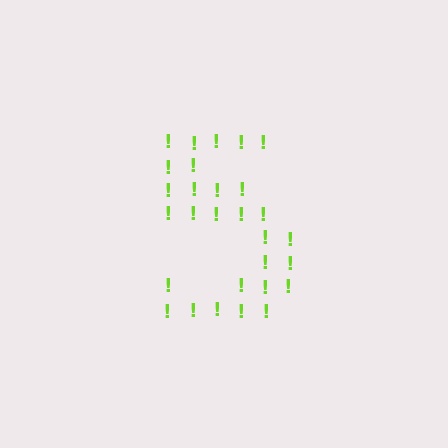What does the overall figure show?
The overall figure shows the digit 5.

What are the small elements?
The small elements are exclamation marks.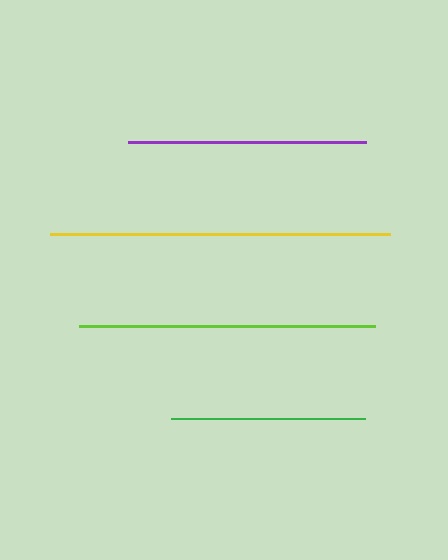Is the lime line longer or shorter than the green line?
The lime line is longer than the green line.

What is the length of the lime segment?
The lime segment is approximately 296 pixels long.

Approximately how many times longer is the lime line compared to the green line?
The lime line is approximately 1.5 times the length of the green line.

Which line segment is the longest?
The yellow line is the longest at approximately 339 pixels.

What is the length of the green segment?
The green segment is approximately 194 pixels long.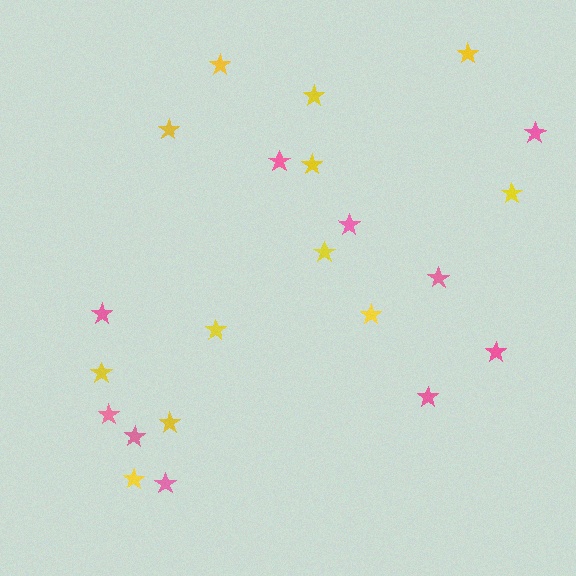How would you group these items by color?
There are 2 groups: one group of yellow stars (12) and one group of pink stars (10).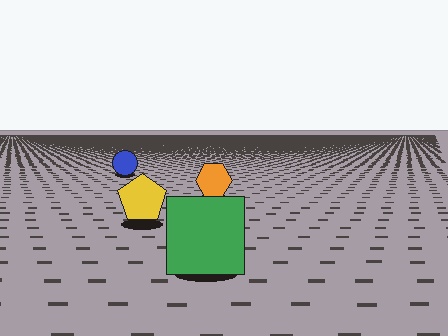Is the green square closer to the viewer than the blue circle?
Yes. The green square is closer — you can tell from the texture gradient: the ground texture is coarser near it.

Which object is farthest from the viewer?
The blue circle is farthest from the viewer. It appears smaller and the ground texture around it is denser.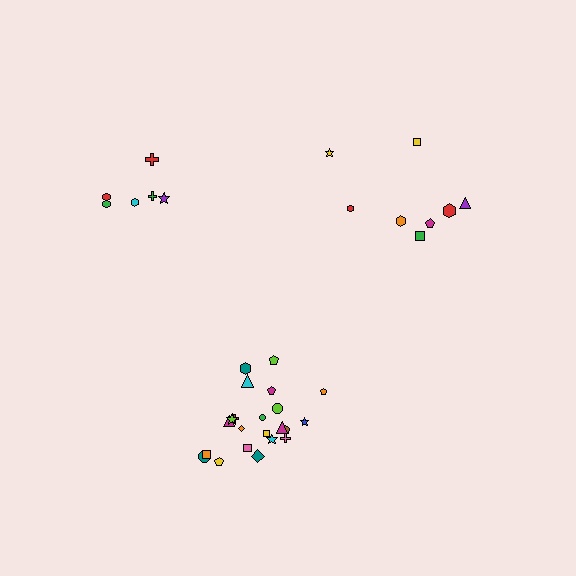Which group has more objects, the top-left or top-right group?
The top-right group.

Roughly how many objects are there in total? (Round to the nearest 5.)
Roughly 35 objects in total.